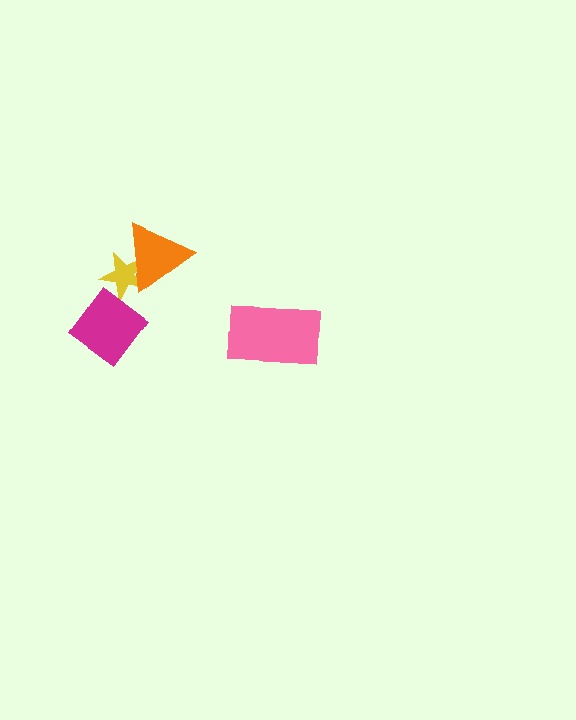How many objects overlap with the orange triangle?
1 object overlaps with the orange triangle.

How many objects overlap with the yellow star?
1 object overlaps with the yellow star.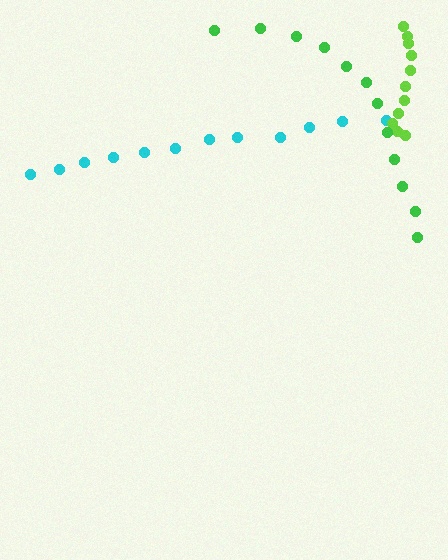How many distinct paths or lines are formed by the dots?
There are 3 distinct paths.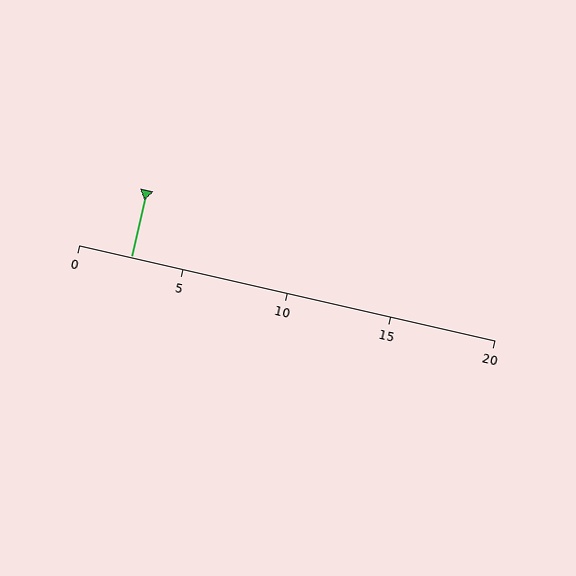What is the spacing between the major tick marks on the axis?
The major ticks are spaced 5 apart.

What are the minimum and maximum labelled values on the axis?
The axis runs from 0 to 20.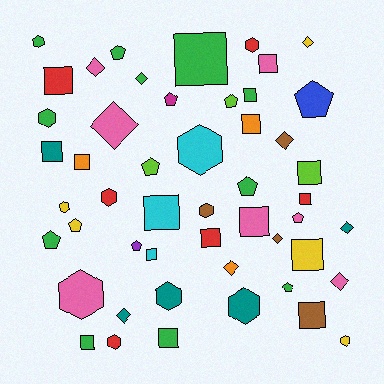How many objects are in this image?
There are 50 objects.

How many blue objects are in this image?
There is 1 blue object.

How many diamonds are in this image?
There are 10 diamonds.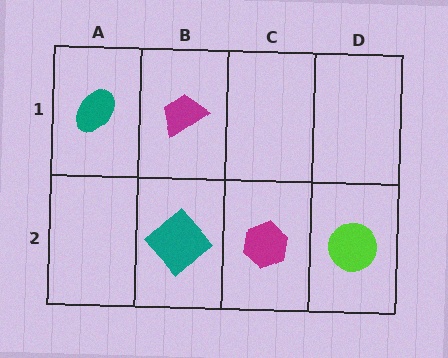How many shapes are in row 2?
3 shapes.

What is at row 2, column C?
A magenta hexagon.